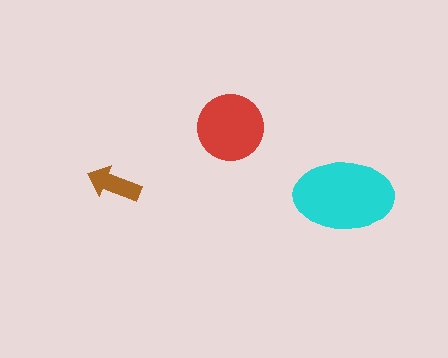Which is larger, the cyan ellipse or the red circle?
The cyan ellipse.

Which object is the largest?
The cyan ellipse.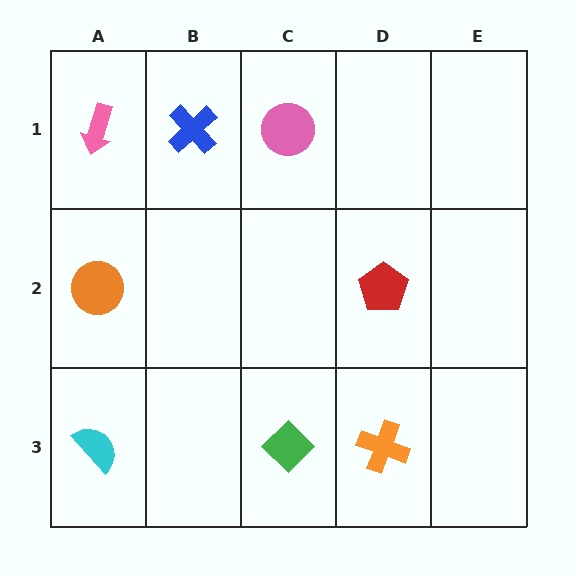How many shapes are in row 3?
3 shapes.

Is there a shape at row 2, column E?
No, that cell is empty.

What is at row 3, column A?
A cyan semicircle.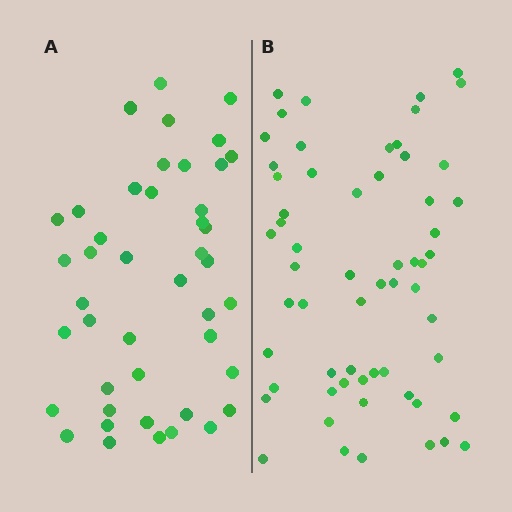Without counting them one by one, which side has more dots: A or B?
Region B (the right region) has more dots.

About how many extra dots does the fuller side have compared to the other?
Region B has approximately 15 more dots than region A.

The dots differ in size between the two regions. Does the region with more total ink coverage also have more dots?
No. Region A has more total ink coverage because its dots are larger, but region B actually contains more individual dots. Total area can be misleading — the number of items is what matters here.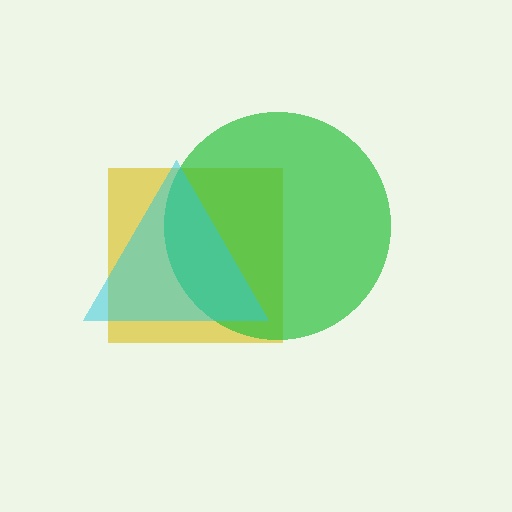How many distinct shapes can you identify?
There are 3 distinct shapes: a yellow square, a green circle, a cyan triangle.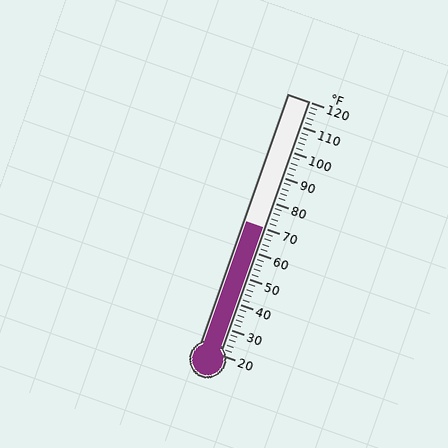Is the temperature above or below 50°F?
The temperature is above 50°F.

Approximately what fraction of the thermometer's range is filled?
The thermometer is filled to approximately 50% of its range.